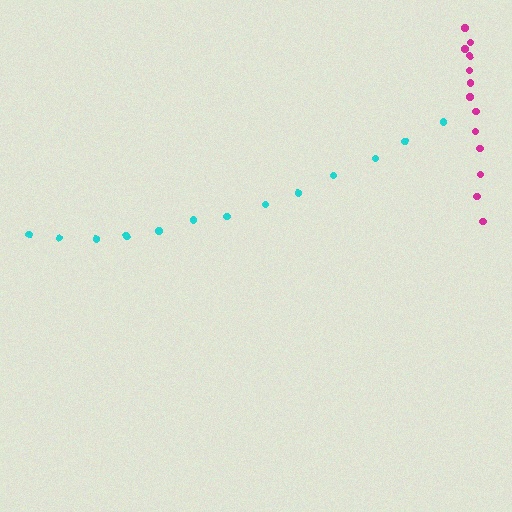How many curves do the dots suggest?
There are 2 distinct paths.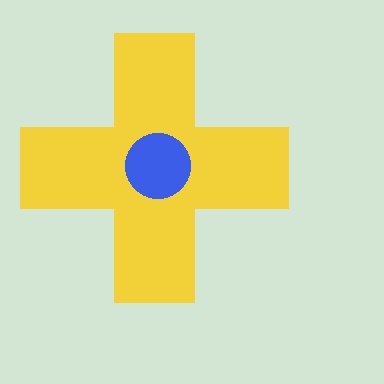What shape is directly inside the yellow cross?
The blue circle.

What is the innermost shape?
The blue circle.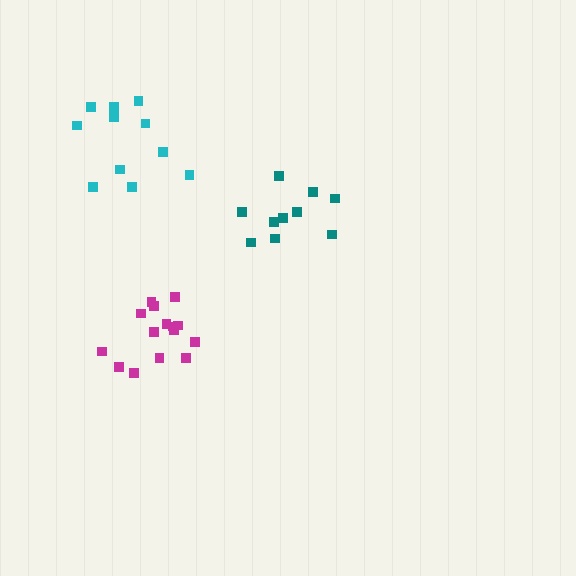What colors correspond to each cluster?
The clusters are colored: magenta, teal, cyan.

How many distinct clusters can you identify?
There are 3 distinct clusters.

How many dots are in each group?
Group 1: 15 dots, Group 2: 10 dots, Group 3: 11 dots (36 total).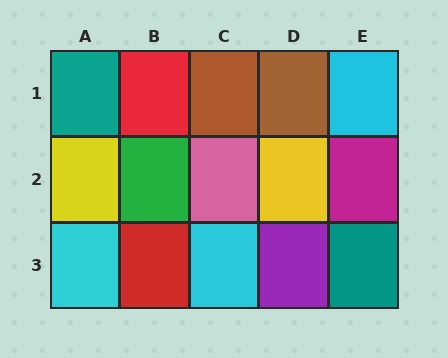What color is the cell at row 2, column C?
Pink.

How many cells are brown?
2 cells are brown.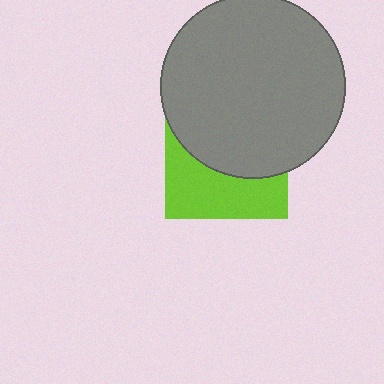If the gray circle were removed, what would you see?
You would see the complete lime square.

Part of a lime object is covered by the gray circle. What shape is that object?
It is a square.